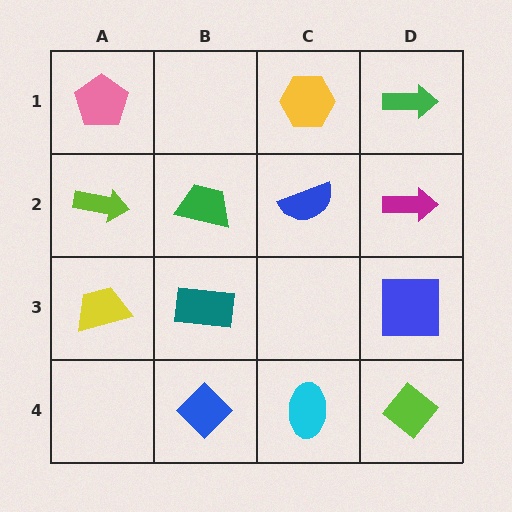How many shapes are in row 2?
4 shapes.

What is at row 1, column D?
A green arrow.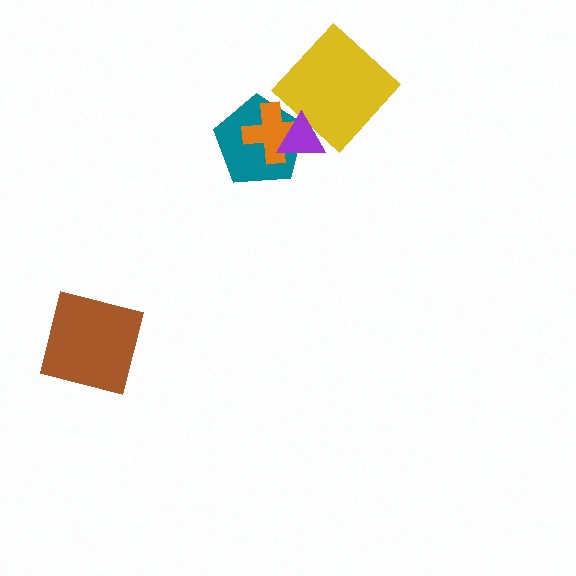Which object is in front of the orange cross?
The purple triangle is in front of the orange cross.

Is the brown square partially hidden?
No, no other shape covers it.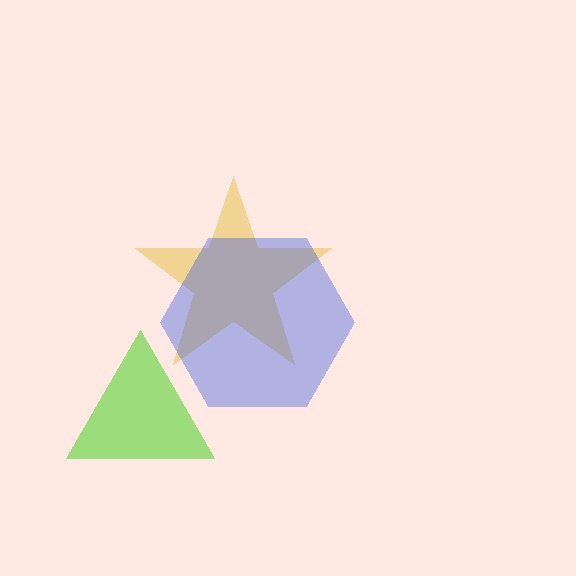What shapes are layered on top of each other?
The layered shapes are: a lime triangle, a yellow star, a blue hexagon.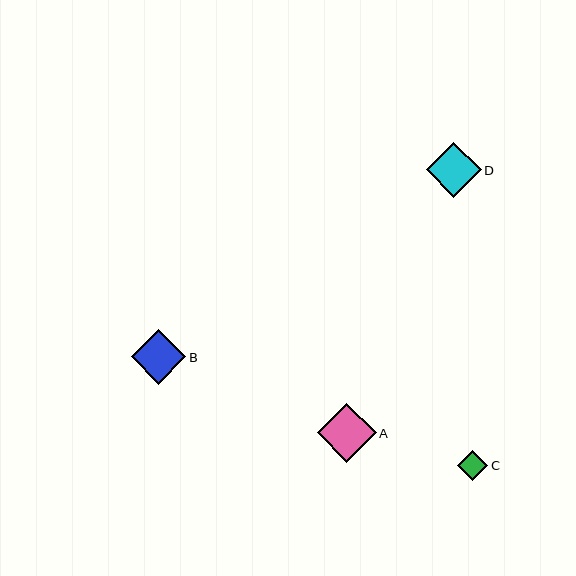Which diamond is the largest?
Diamond A is the largest with a size of approximately 59 pixels.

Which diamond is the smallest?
Diamond C is the smallest with a size of approximately 30 pixels.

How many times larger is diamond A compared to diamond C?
Diamond A is approximately 2.0 times the size of diamond C.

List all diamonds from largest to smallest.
From largest to smallest: A, D, B, C.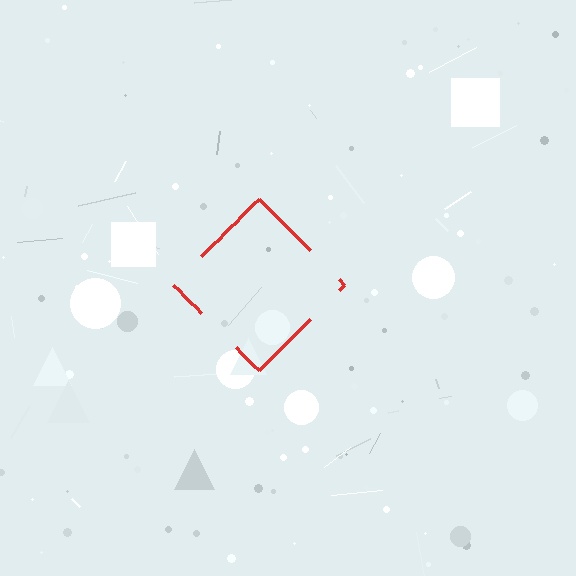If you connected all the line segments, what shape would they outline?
They would outline a diamond.